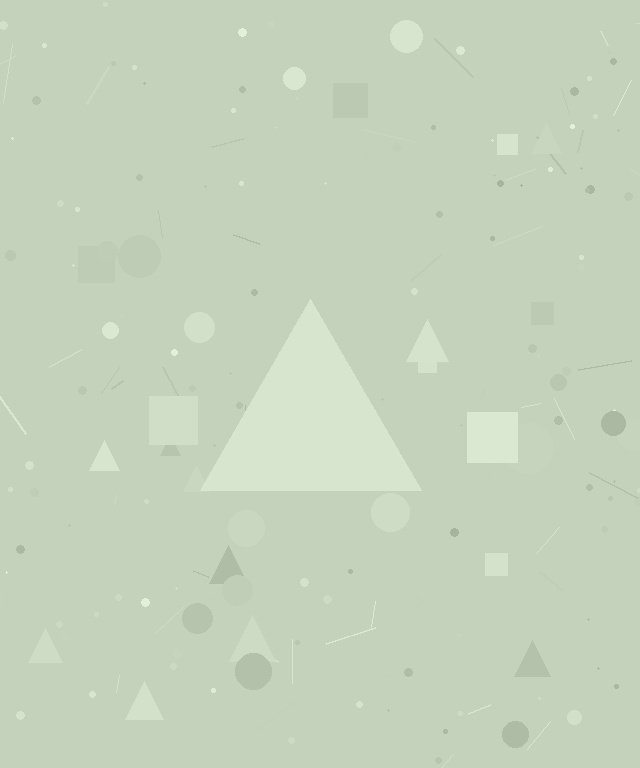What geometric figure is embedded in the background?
A triangle is embedded in the background.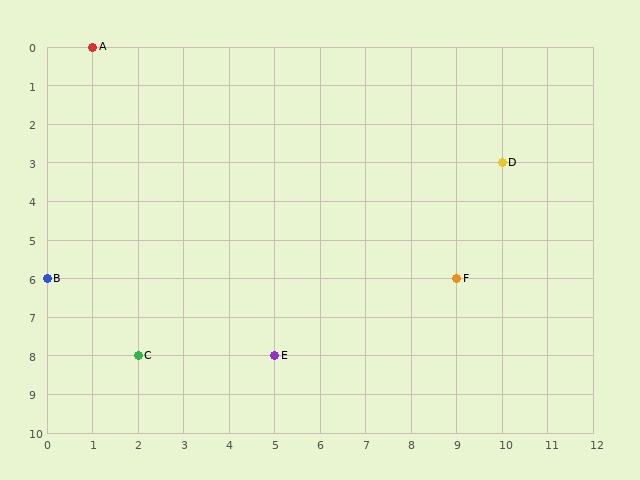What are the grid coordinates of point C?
Point C is at grid coordinates (2, 8).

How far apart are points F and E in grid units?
Points F and E are 4 columns and 2 rows apart (about 4.5 grid units diagonally).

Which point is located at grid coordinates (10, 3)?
Point D is at (10, 3).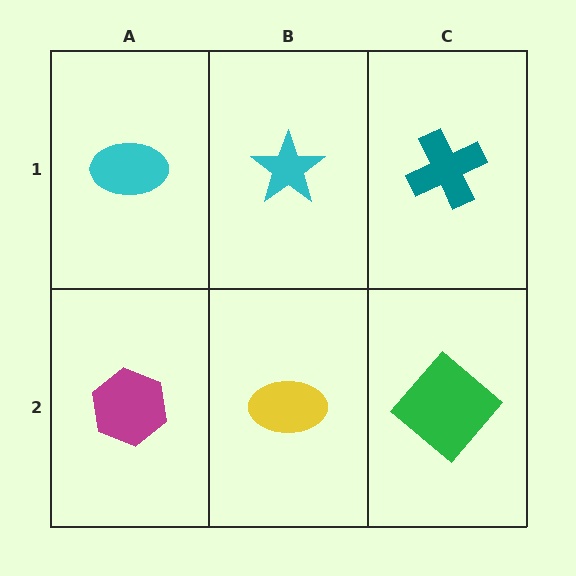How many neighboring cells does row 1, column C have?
2.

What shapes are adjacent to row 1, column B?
A yellow ellipse (row 2, column B), a cyan ellipse (row 1, column A), a teal cross (row 1, column C).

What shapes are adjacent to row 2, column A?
A cyan ellipse (row 1, column A), a yellow ellipse (row 2, column B).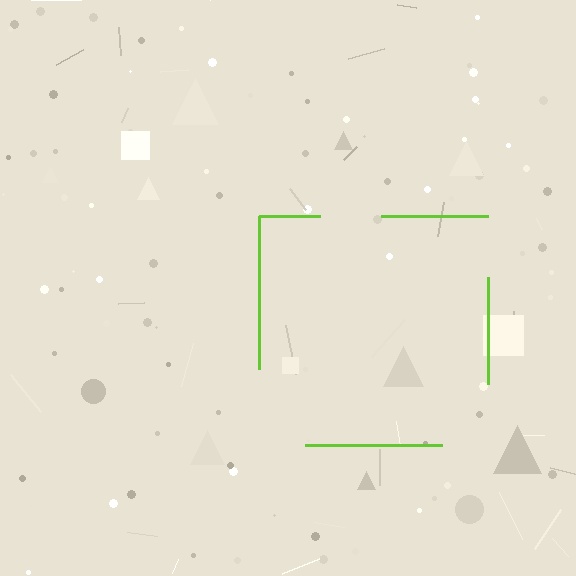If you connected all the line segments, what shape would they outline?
They would outline a square.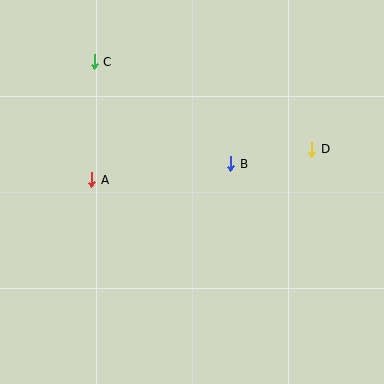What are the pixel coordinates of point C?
Point C is at (94, 62).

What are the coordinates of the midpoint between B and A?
The midpoint between B and A is at (161, 172).